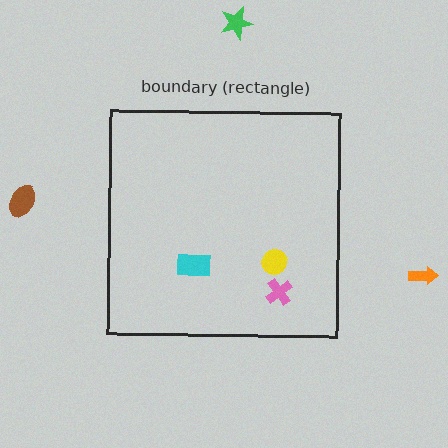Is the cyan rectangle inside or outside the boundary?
Inside.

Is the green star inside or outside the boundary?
Outside.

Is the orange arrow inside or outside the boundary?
Outside.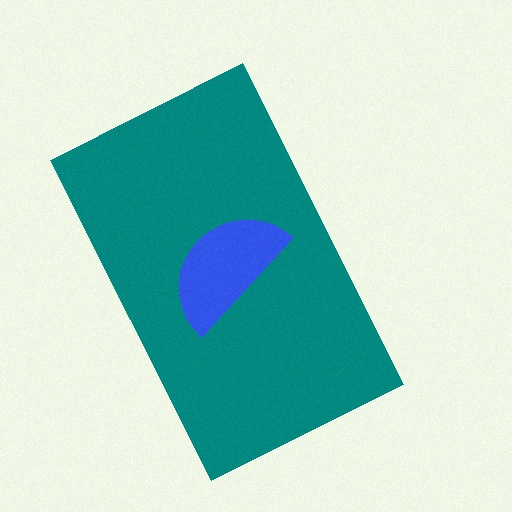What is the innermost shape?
The blue semicircle.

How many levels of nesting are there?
2.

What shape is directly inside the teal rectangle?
The blue semicircle.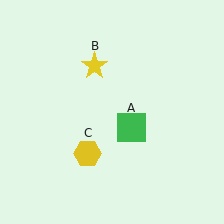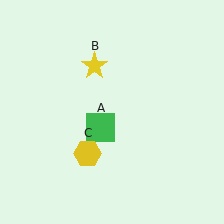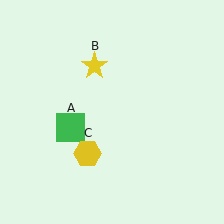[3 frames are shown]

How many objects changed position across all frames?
1 object changed position: green square (object A).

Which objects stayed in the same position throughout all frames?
Yellow star (object B) and yellow hexagon (object C) remained stationary.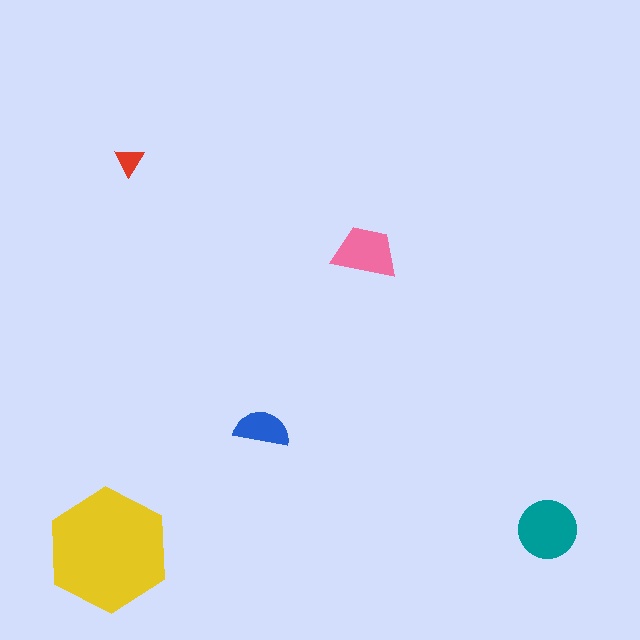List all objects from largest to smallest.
The yellow hexagon, the teal circle, the pink trapezoid, the blue semicircle, the red triangle.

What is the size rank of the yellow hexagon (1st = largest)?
1st.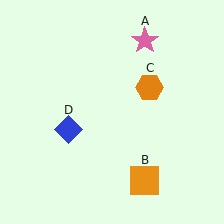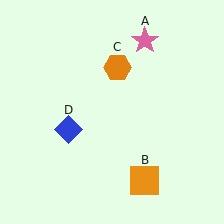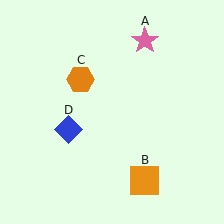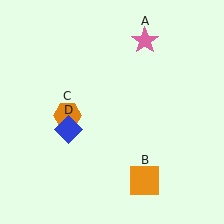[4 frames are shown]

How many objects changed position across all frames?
1 object changed position: orange hexagon (object C).